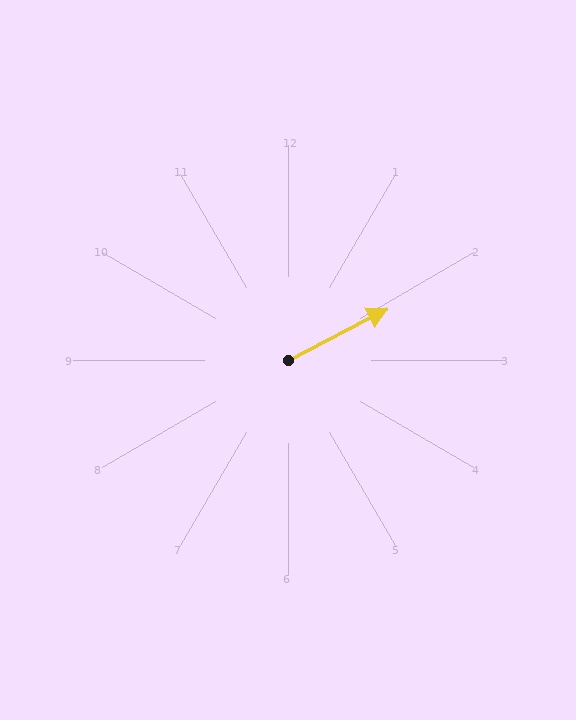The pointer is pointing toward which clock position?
Roughly 2 o'clock.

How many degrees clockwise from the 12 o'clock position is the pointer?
Approximately 62 degrees.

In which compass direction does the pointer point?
Northeast.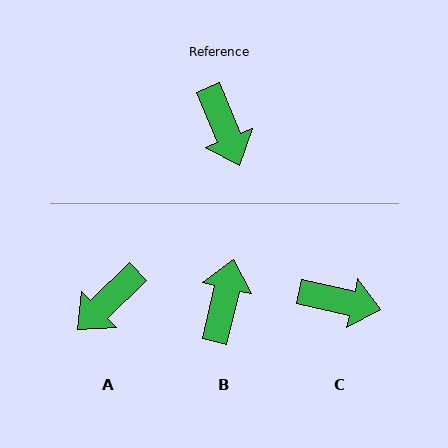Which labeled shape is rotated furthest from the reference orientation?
B, about 145 degrees away.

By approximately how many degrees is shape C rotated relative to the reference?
Approximately 55 degrees counter-clockwise.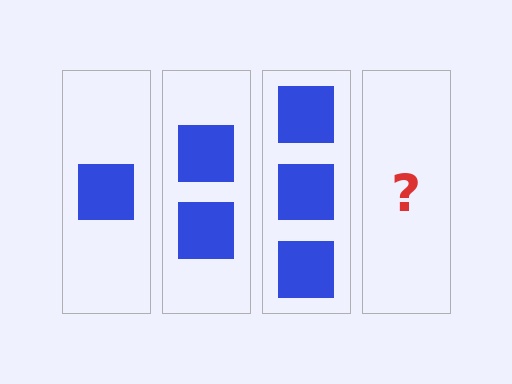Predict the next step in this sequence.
The next step is 4 squares.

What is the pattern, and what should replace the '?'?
The pattern is that each step adds one more square. The '?' should be 4 squares.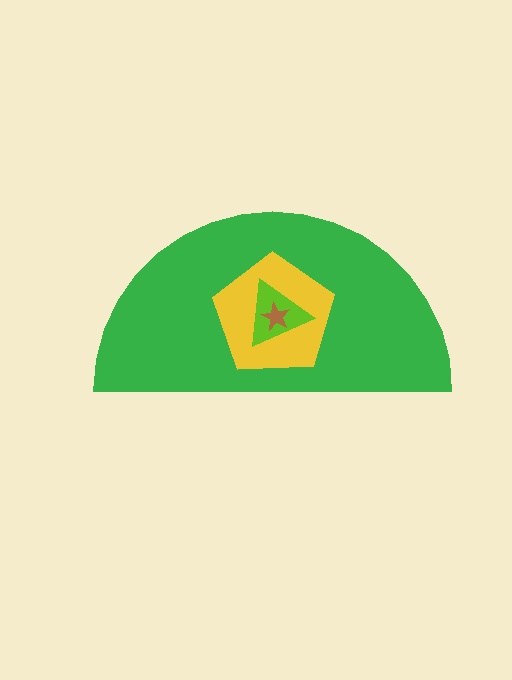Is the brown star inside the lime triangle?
Yes.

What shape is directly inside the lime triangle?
The brown star.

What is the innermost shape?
The brown star.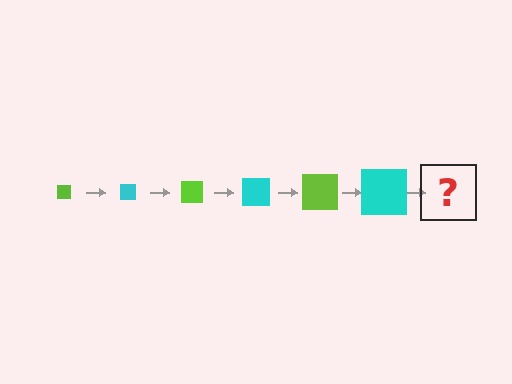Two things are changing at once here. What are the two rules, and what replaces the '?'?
The two rules are that the square grows larger each step and the color cycles through lime and cyan. The '?' should be a lime square, larger than the previous one.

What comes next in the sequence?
The next element should be a lime square, larger than the previous one.